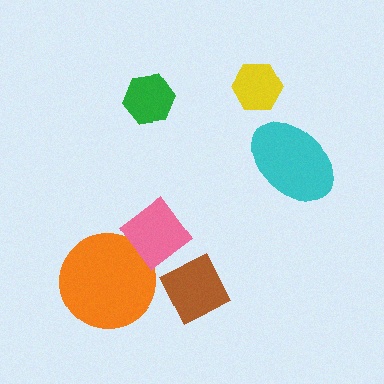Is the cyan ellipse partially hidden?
No, no other shape covers it.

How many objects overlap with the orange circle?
1 object overlaps with the orange circle.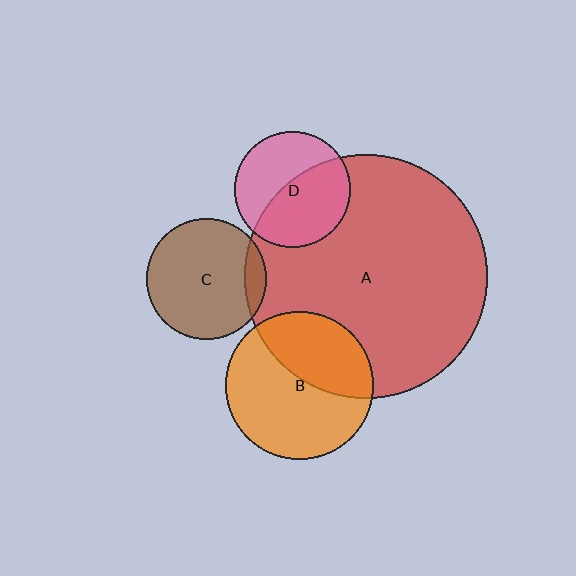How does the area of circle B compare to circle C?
Approximately 1.5 times.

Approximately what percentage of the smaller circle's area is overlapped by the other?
Approximately 10%.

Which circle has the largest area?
Circle A (red).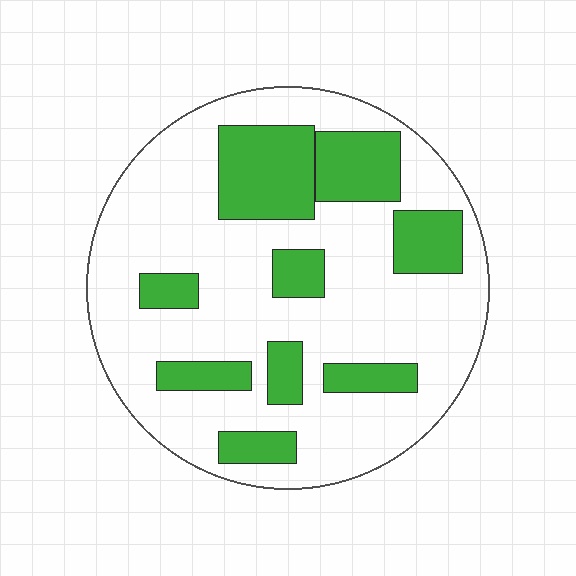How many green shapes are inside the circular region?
9.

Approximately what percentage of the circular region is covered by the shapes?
Approximately 25%.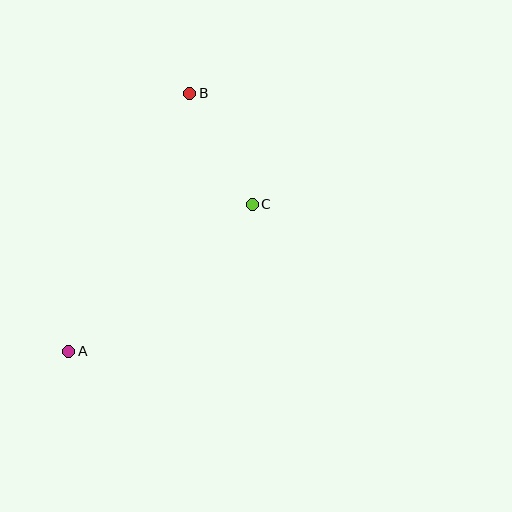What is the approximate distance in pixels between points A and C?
The distance between A and C is approximately 235 pixels.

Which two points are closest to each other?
Points B and C are closest to each other.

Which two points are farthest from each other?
Points A and B are farthest from each other.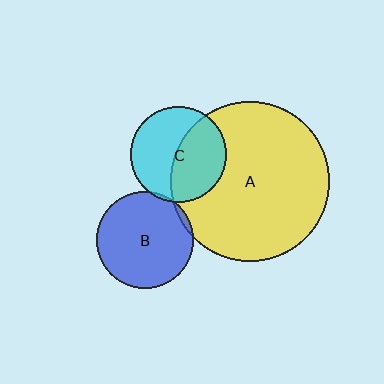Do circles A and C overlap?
Yes.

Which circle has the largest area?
Circle A (yellow).